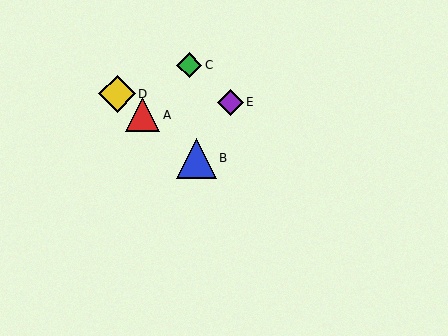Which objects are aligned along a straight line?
Objects A, B, D are aligned along a straight line.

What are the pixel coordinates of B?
Object B is at (196, 158).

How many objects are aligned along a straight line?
3 objects (A, B, D) are aligned along a straight line.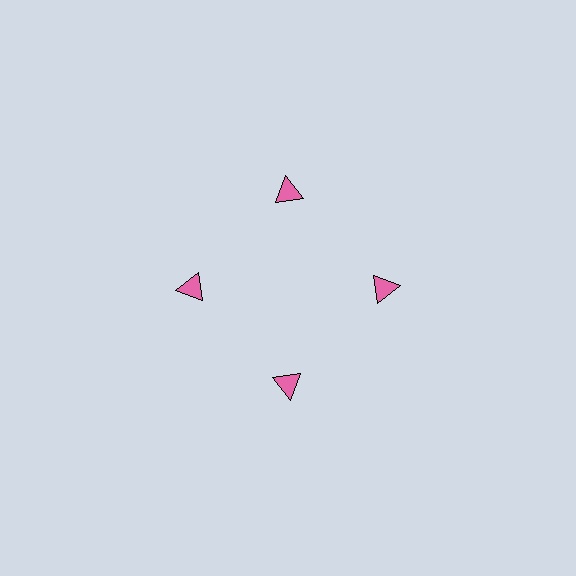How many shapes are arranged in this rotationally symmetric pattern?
There are 4 shapes, arranged in 4 groups of 1.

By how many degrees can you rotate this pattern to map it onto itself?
The pattern maps onto itself every 90 degrees of rotation.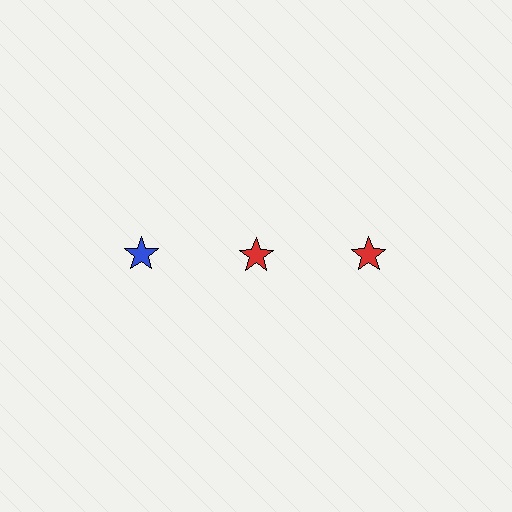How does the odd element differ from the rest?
It has a different color: blue instead of red.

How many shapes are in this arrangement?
There are 3 shapes arranged in a grid pattern.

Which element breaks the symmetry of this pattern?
The blue star in the top row, leftmost column breaks the symmetry. All other shapes are red stars.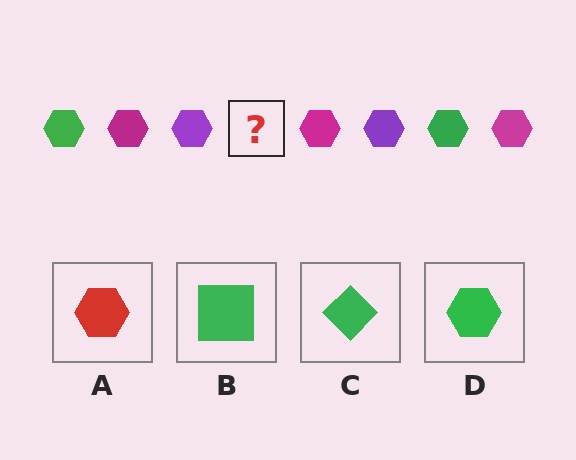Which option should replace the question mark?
Option D.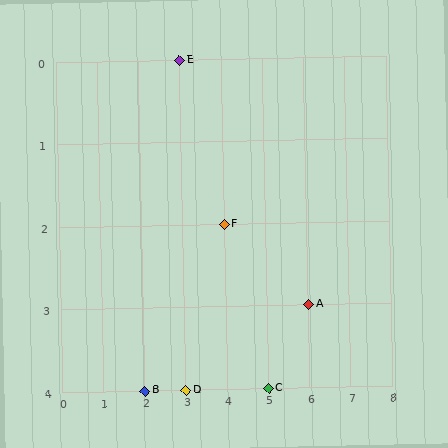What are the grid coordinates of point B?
Point B is at grid coordinates (2, 4).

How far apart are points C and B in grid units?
Points C and B are 3 columns apart.